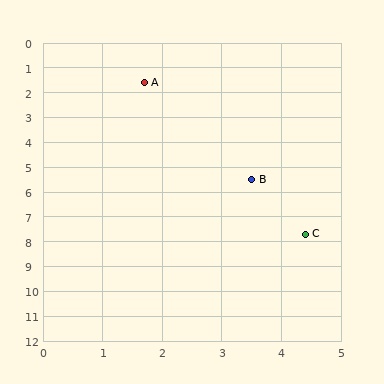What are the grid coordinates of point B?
Point B is at approximately (3.5, 5.5).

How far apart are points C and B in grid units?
Points C and B are about 2.4 grid units apart.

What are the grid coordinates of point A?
Point A is at approximately (1.7, 1.6).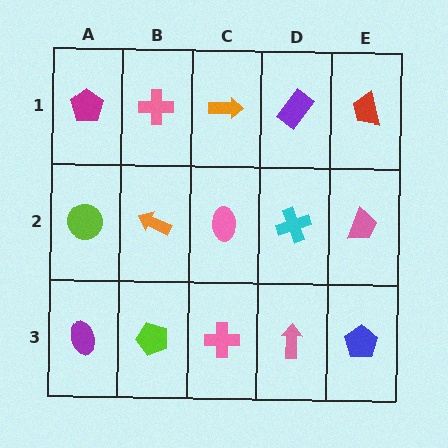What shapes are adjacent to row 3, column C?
A pink ellipse (row 2, column C), a lime pentagon (row 3, column B), a pink arrow (row 3, column D).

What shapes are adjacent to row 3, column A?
A lime circle (row 2, column A), a lime pentagon (row 3, column B).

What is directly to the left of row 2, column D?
A pink ellipse.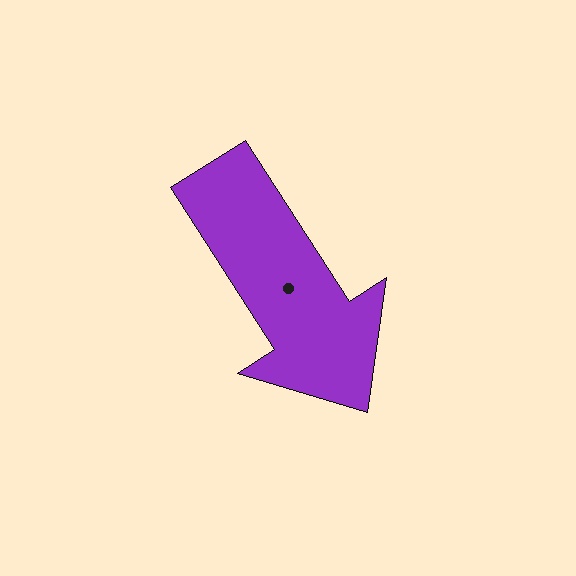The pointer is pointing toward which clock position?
Roughly 5 o'clock.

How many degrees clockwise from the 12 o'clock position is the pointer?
Approximately 147 degrees.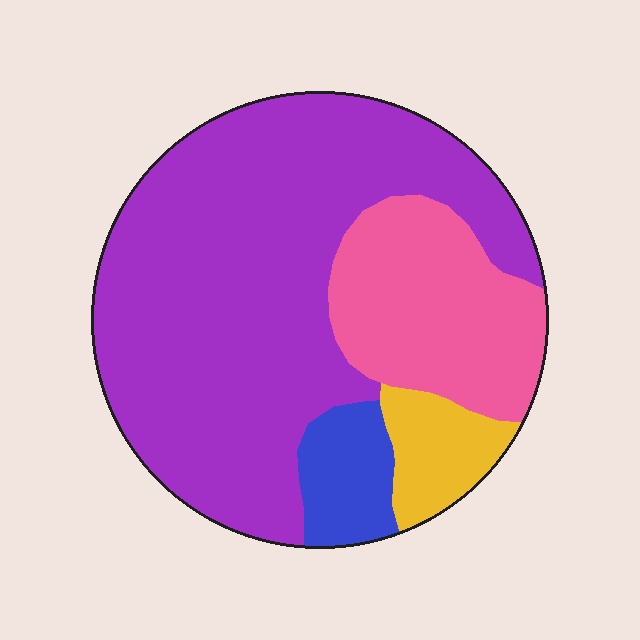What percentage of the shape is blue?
Blue covers 8% of the shape.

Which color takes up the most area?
Purple, at roughly 65%.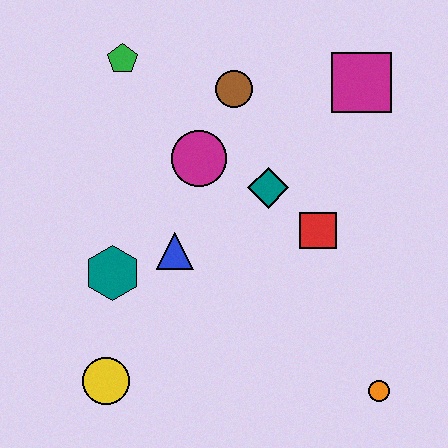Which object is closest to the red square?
The teal diamond is closest to the red square.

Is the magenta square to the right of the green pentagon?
Yes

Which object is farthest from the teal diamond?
The yellow circle is farthest from the teal diamond.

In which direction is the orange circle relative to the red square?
The orange circle is below the red square.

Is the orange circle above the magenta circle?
No